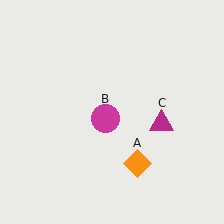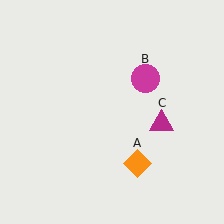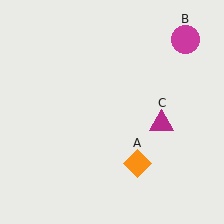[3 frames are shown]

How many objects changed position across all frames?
1 object changed position: magenta circle (object B).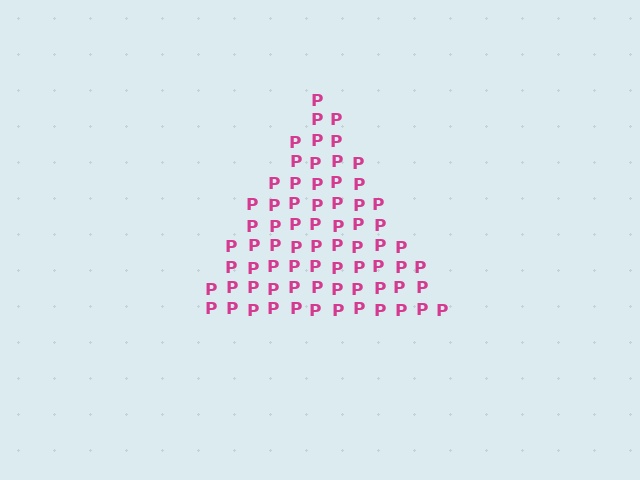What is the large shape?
The large shape is a triangle.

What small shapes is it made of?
It is made of small letter P's.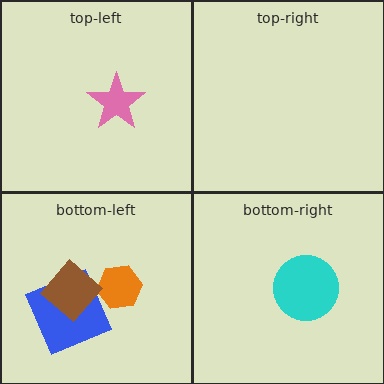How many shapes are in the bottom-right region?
1.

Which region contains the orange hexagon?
The bottom-left region.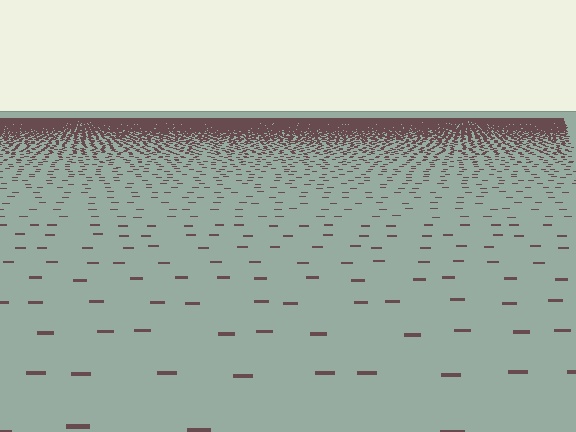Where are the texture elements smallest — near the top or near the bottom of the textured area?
Near the top.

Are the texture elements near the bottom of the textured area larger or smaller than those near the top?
Larger. Near the bottom, elements are closer to the viewer and appear at a bigger on-screen size.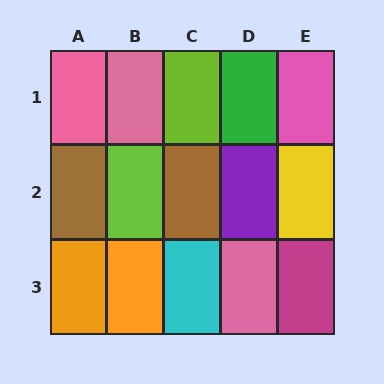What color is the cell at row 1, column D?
Green.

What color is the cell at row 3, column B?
Orange.